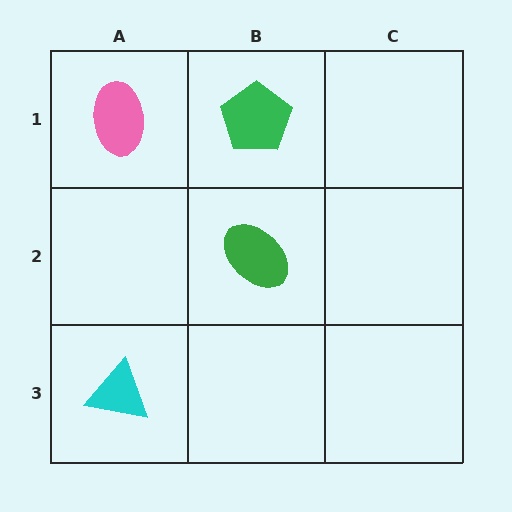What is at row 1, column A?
A pink ellipse.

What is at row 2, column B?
A green ellipse.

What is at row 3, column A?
A cyan triangle.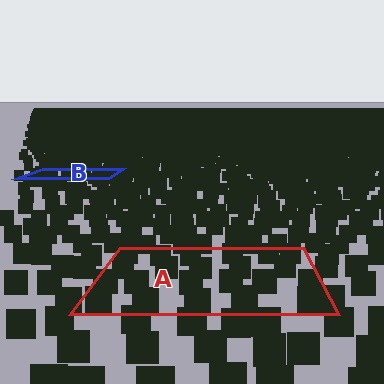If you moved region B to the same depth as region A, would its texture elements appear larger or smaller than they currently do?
They would appear larger. At a closer depth, the same texture elements are projected at a bigger on-screen size.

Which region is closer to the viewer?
Region A is closer. The texture elements there are larger and more spread out.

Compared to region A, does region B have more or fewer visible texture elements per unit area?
Region B has more texture elements per unit area — they are packed more densely because it is farther away.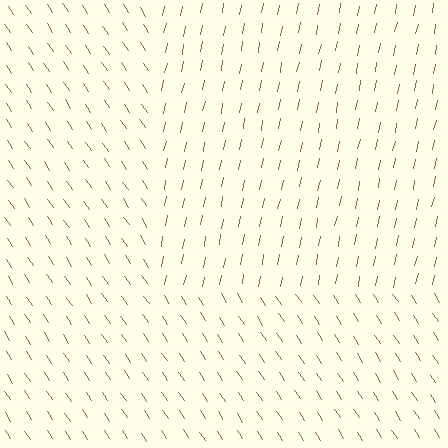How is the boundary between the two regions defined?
The boundary is defined purely by a change in line orientation (approximately 45 degrees difference). All lines are the same color and thickness.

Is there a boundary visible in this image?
Yes, there is a texture boundary formed by a change in line orientation.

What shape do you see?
I see a rectangle.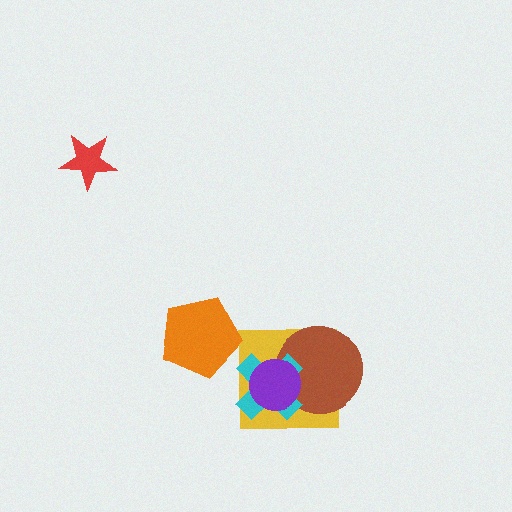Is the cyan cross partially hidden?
Yes, it is partially covered by another shape.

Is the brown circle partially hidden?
Yes, it is partially covered by another shape.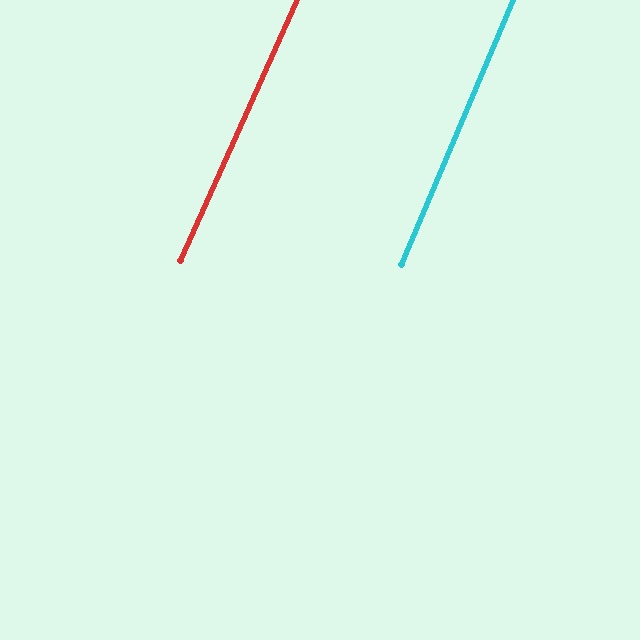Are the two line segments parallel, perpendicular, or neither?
Parallel — their directions differ by only 1.3°.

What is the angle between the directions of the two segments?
Approximately 1 degree.